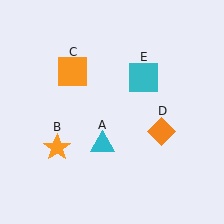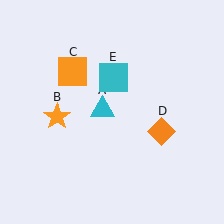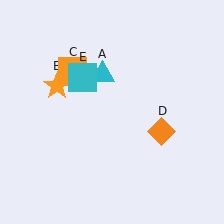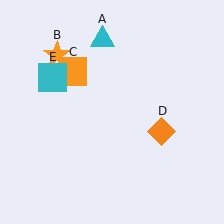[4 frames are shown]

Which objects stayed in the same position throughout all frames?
Orange square (object C) and orange diamond (object D) remained stationary.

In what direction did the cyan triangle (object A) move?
The cyan triangle (object A) moved up.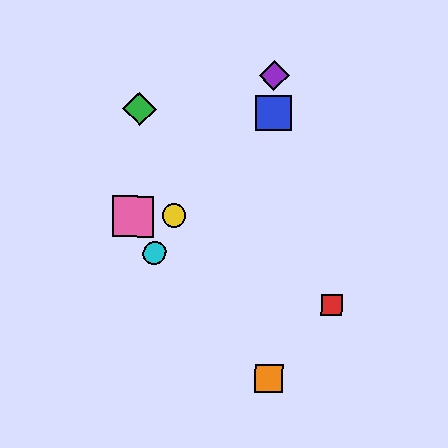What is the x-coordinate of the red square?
The red square is at x≈332.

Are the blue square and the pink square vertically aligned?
No, the blue square is at x≈273 and the pink square is at x≈133.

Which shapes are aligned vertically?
The blue square, the purple diamond, the orange square are aligned vertically.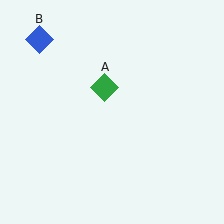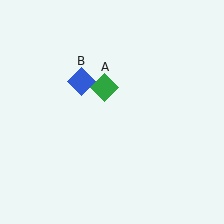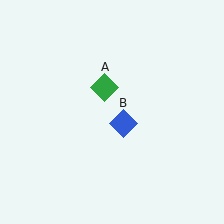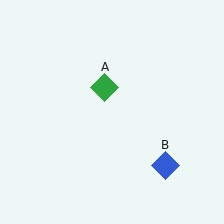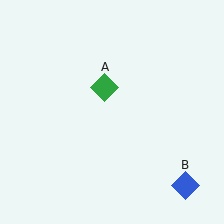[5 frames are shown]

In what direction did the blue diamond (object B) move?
The blue diamond (object B) moved down and to the right.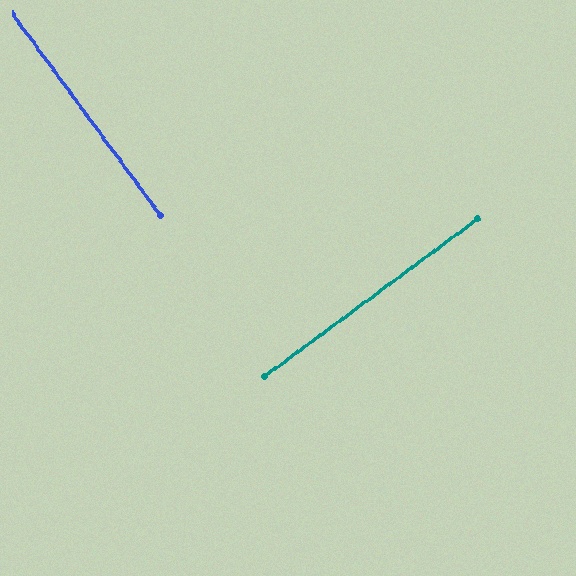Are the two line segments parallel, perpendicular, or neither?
Perpendicular — they meet at approximately 90°.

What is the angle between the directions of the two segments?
Approximately 90 degrees.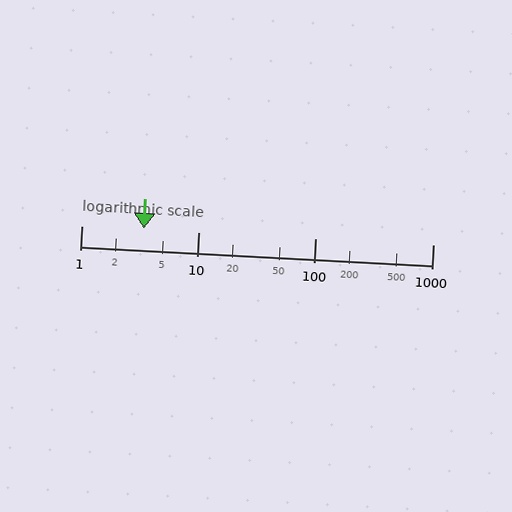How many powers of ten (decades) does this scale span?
The scale spans 3 decades, from 1 to 1000.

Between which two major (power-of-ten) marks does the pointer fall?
The pointer is between 1 and 10.